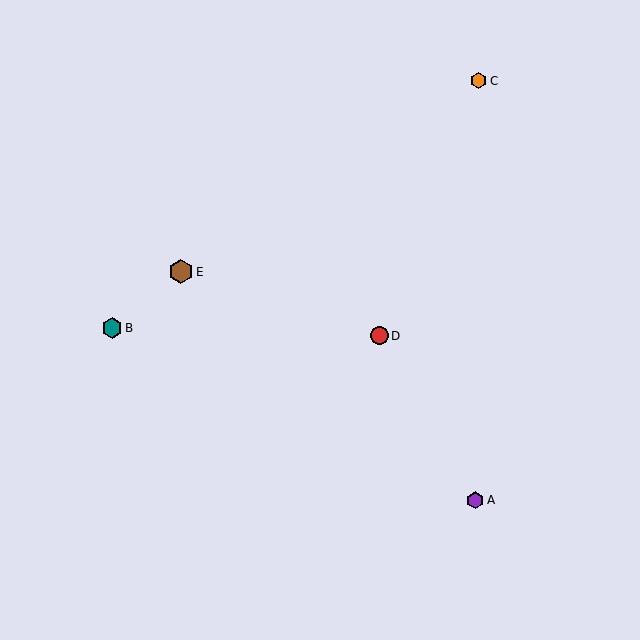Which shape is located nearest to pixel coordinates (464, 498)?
The purple hexagon (labeled A) at (475, 500) is nearest to that location.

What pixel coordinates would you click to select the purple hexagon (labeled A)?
Click at (475, 500) to select the purple hexagon A.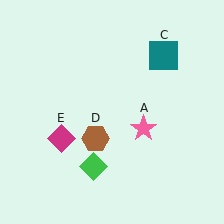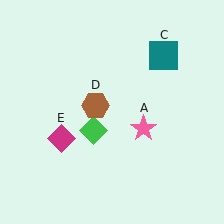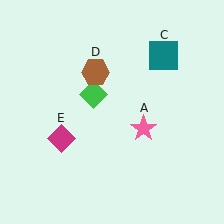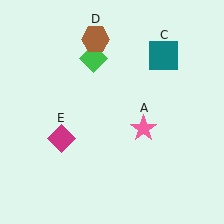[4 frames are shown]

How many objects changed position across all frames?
2 objects changed position: green diamond (object B), brown hexagon (object D).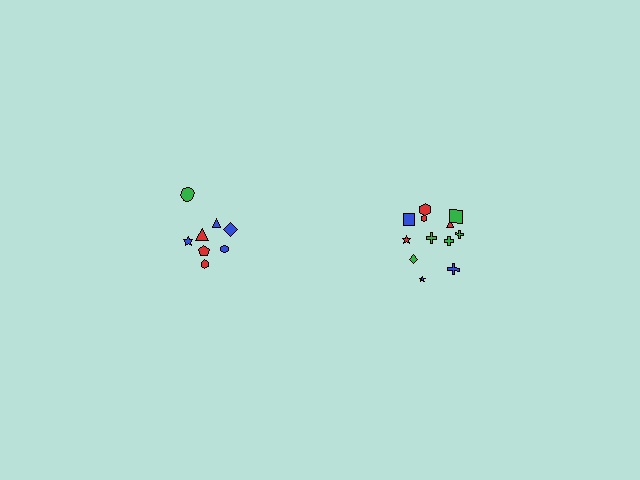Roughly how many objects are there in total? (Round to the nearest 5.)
Roughly 20 objects in total.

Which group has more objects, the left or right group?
The right group.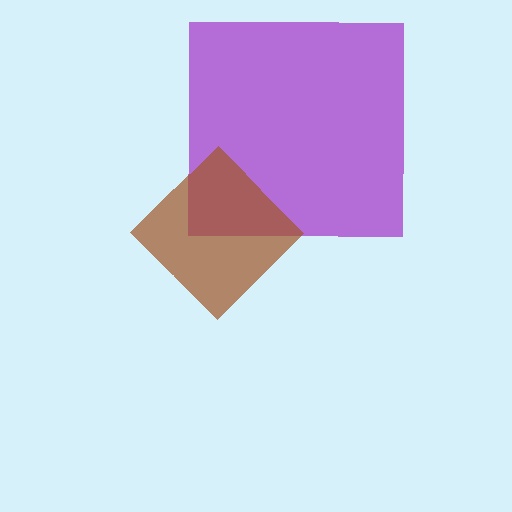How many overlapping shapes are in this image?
There are 2 overlapping shapes in the image.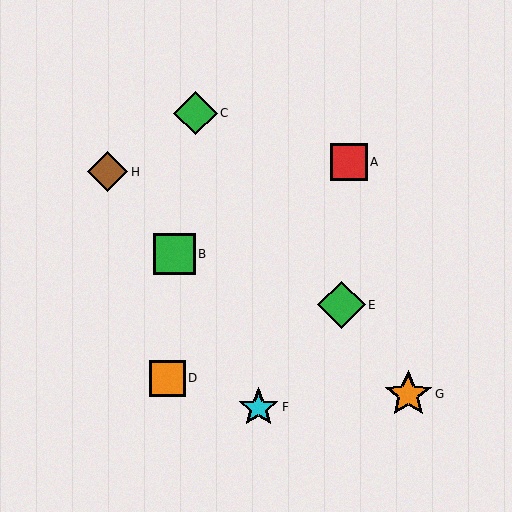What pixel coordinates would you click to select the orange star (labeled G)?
Click at (408, 394) to select the orange star G.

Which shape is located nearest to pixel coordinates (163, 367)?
The orange square (labeled D) at (167, 378) is nearest to that location.